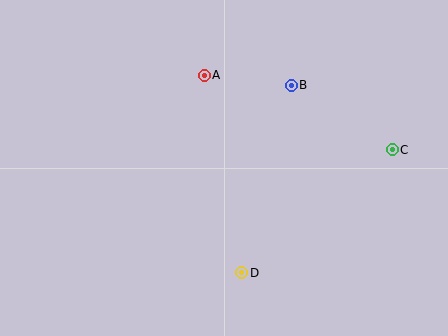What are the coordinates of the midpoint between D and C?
The midpoint between D and C is at (317, 211).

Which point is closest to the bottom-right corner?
Point C is closest to the bottom-right corner.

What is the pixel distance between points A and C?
The distance between A and C is 203 pixels.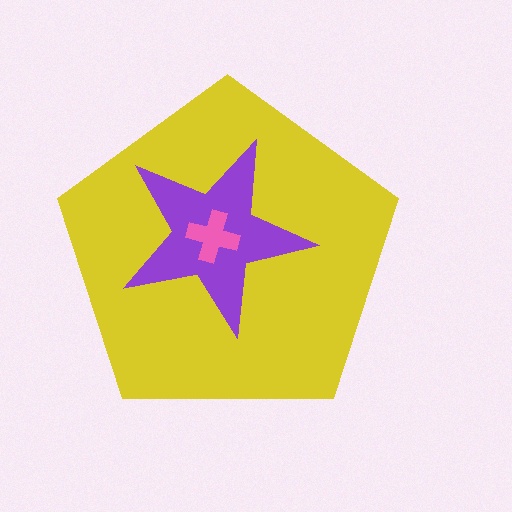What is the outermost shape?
The yellow pentagon.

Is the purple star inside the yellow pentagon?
Yes.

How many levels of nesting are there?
3.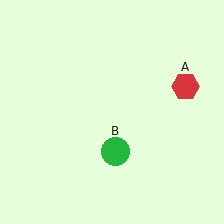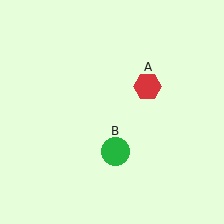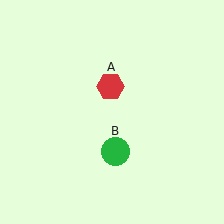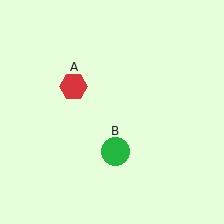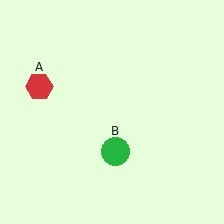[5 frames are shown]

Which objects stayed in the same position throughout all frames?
Green circle (object B) remained stationary.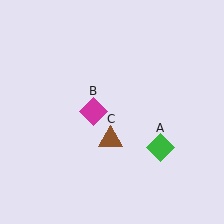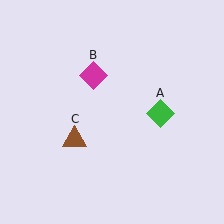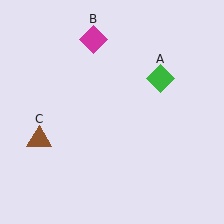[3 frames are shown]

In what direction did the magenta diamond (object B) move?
The magenta diamond (object B) moved up.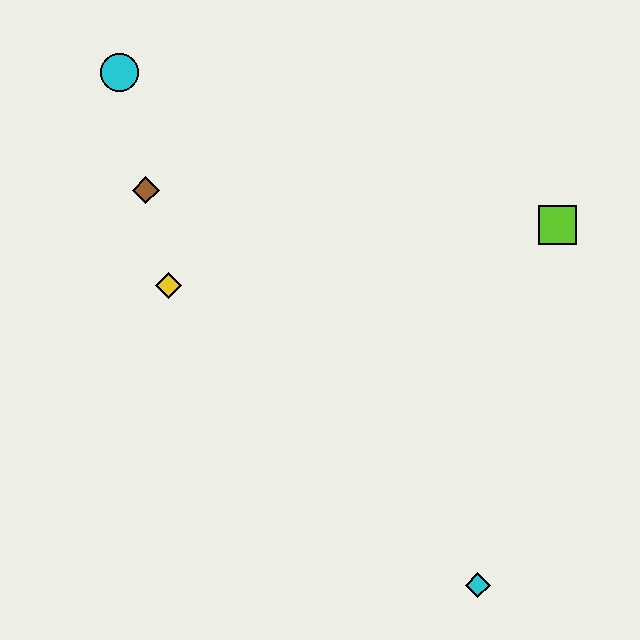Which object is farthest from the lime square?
The cyan circle is farthest from the lime square.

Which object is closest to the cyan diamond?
The lime square is closest to the cyan diamond.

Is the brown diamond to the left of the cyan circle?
No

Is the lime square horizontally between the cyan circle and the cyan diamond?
No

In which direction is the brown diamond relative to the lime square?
The brown diamond is to the left of the lime square.